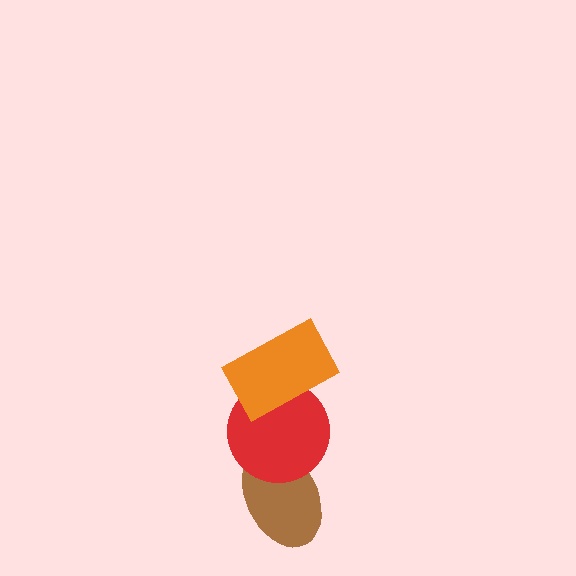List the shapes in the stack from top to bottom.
From top to bottom: the orange rectangle, the red circle, the brown ellipse.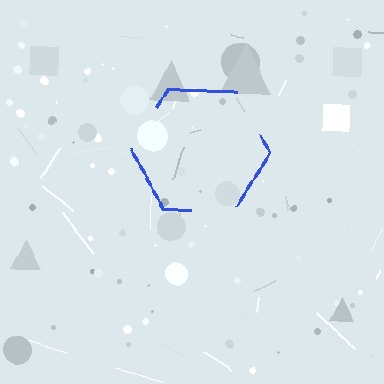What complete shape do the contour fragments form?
The contour fragments form a hexagon.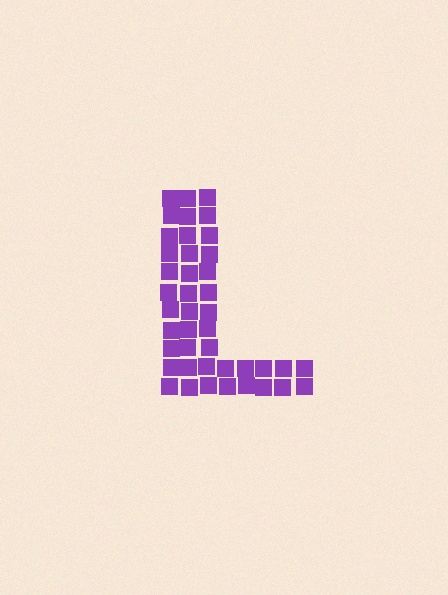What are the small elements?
The small elements are squares.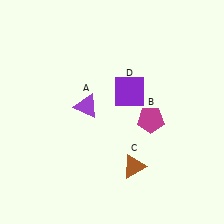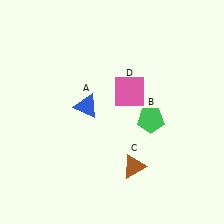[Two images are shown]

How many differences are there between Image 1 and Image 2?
There are 3 differences between the two images.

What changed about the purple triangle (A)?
In Image 1, A is purple. In Image 2, it changed to blue.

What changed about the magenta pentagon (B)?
In Image 1, B is magenta. In Image 2, it changed to green.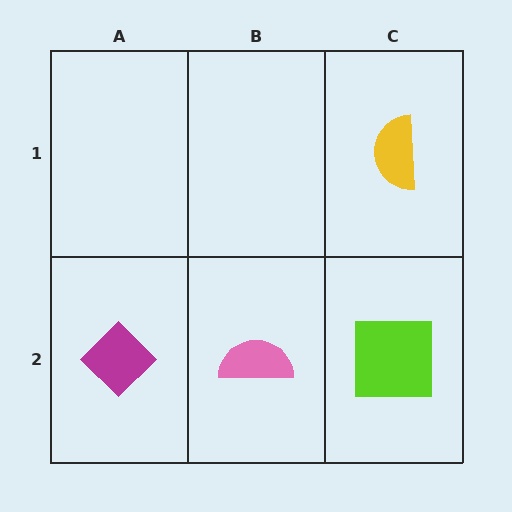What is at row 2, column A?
A magenta diamond.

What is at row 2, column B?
A pink semicircle.